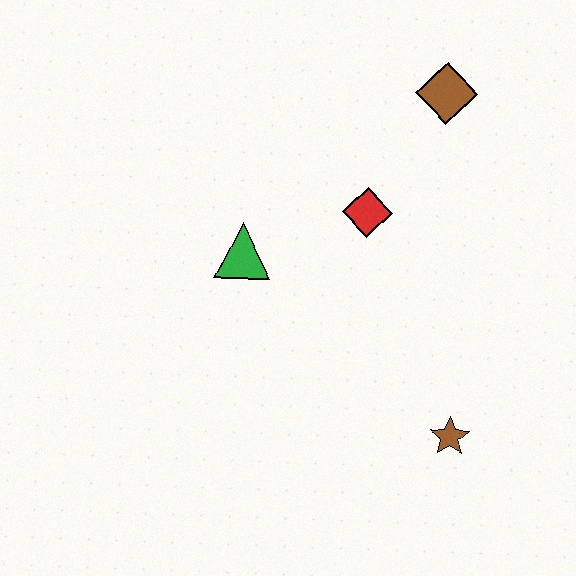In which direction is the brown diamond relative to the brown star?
The brown diamond is above the brown star.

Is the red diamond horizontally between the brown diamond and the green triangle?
Yes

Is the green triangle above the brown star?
Yes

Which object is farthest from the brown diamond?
The brown star is farthest from the brown diamond.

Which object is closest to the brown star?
The red diamond is closest to the brown star.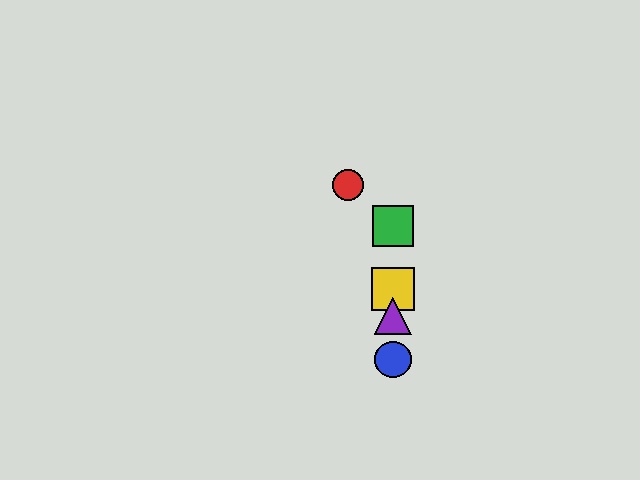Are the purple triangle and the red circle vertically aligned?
No, the purple triangle is at x≈393 and the red circle is at x≈348.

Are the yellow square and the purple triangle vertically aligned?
Yes, both are at x≈393.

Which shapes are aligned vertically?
The blue circle, the green square, the yellow square, the purple triangle are aligned vertically.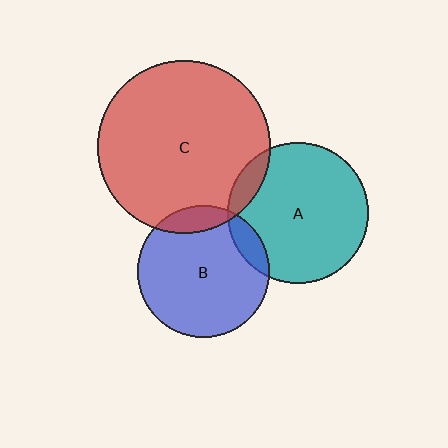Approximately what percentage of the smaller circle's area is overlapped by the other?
Approximately 10%.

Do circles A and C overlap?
Yes.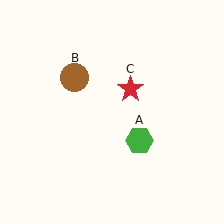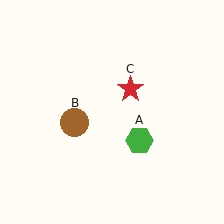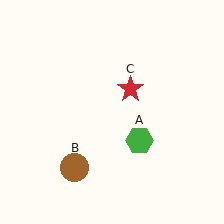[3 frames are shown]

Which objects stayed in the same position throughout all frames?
Green hexagon (object A) and red star (object C) remained stationary.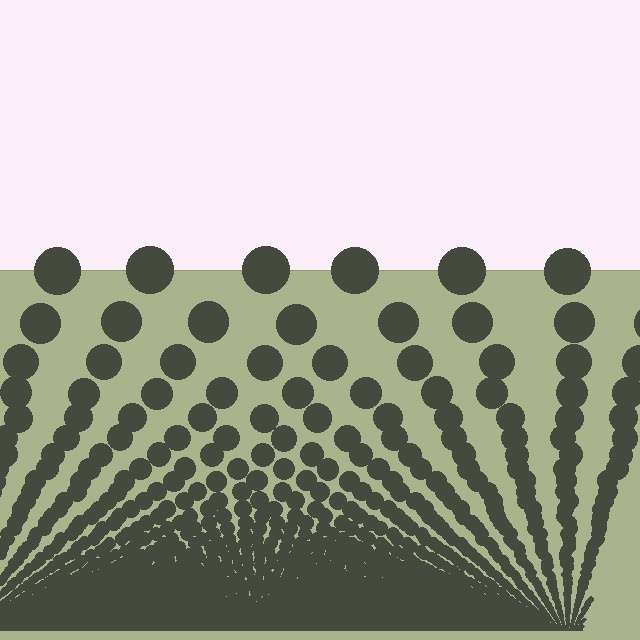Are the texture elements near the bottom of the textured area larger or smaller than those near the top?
Smaller. The gradient is inverted — elements near the bottom are smaller and denser.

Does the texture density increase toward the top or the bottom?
Density increases toward the bottom.